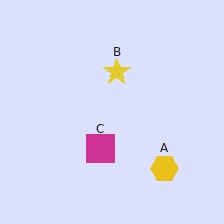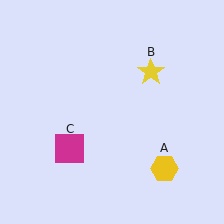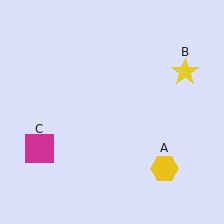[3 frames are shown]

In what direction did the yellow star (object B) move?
The yellow star (object B) moved right.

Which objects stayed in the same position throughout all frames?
Yellow hexagon (object A) remained stationary.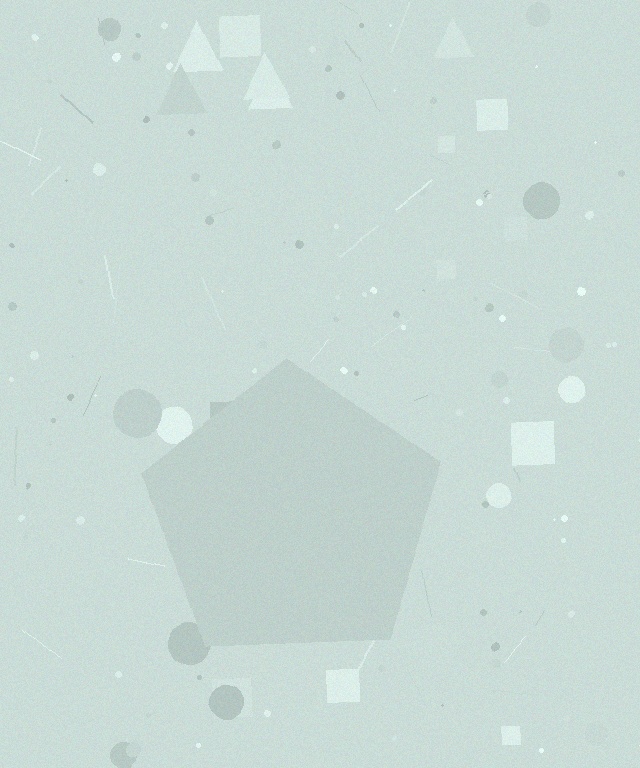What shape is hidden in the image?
A pentagon is hidden in the image.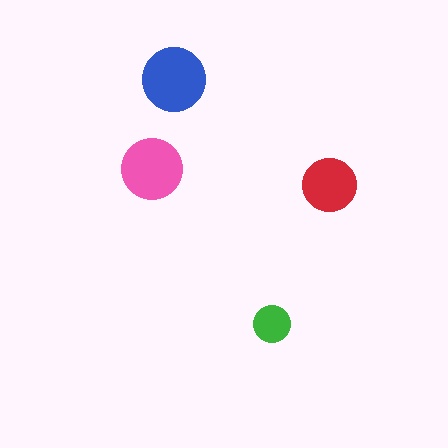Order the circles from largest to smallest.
the blue one, the pink one, the red one, the green one.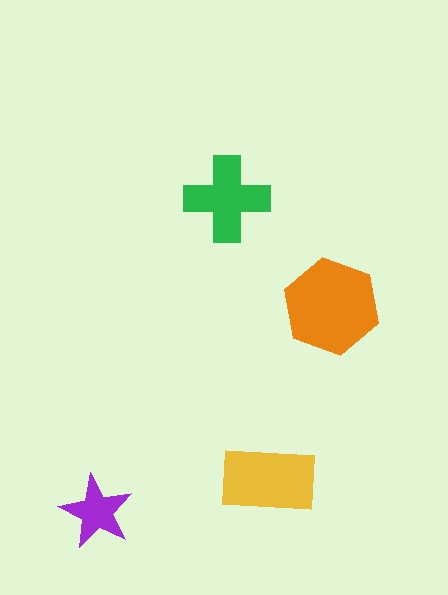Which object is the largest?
The orange hexagon.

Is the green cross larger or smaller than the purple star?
Larger.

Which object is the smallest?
The purple star.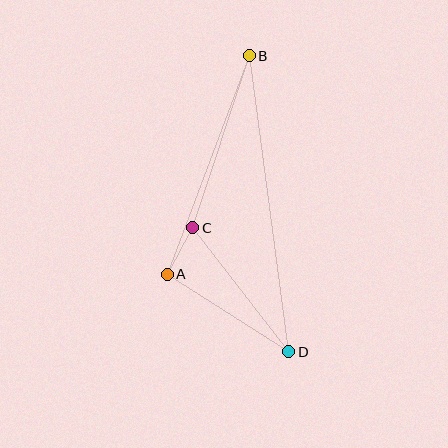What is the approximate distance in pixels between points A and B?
The distance between A and B is approximately 234 pixels.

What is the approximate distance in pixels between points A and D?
The distance between A and D is approximately 144 pixels.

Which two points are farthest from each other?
Points B and D are farthest from each other.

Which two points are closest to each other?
Points A and C are closest to each other.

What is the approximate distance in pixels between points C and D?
The distance between C and D is approximately 157 pixels.